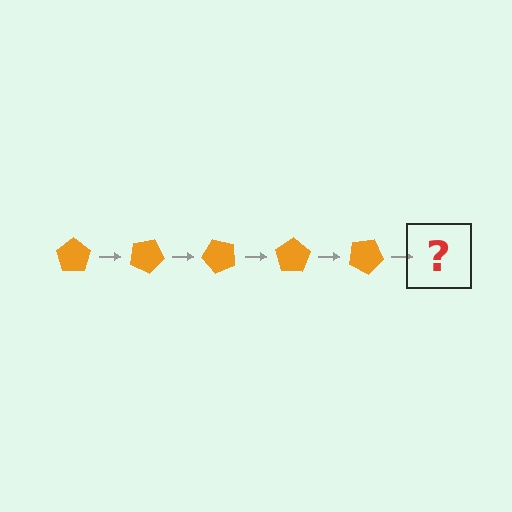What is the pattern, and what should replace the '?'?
The pattern is that the pentagon rotates 25 degrees each step. The '?' should be an orange pentagon rotated 125 degrees.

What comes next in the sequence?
The next element should be an orange pentagon rotated 125 degrees.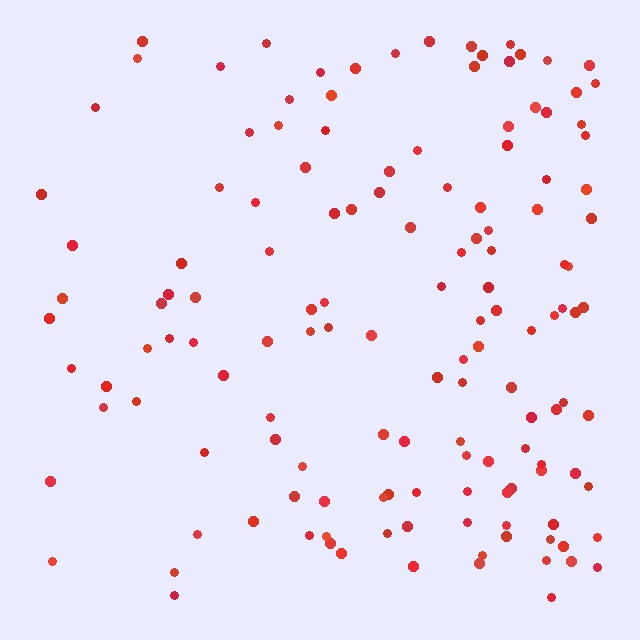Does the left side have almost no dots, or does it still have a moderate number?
Still a moderate number, just noticeably fewer than the right.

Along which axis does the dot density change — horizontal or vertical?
Horizontal.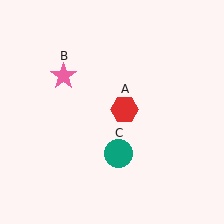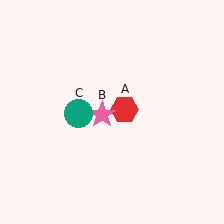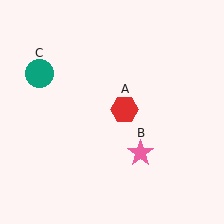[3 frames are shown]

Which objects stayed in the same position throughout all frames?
Red hexagon (object A) remained stationary.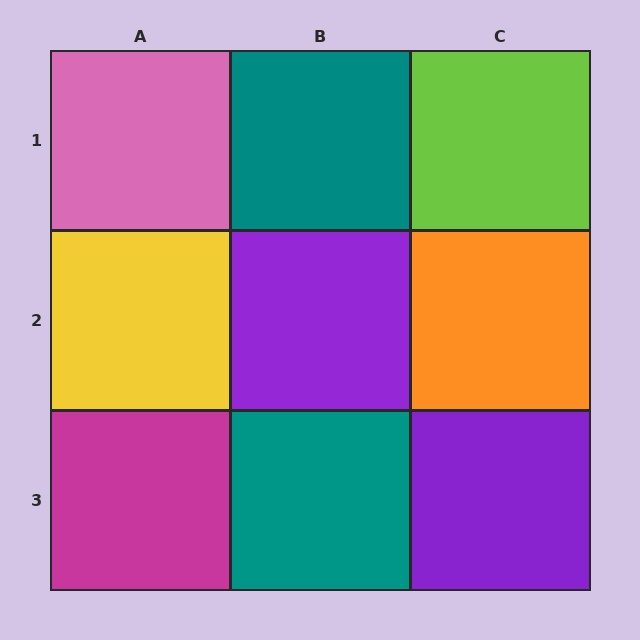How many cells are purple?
2 cells are purple.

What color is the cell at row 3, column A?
Magenta.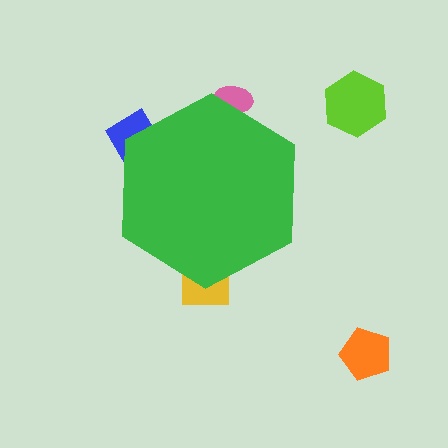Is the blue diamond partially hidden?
Yes, the blue diamond is partially hidden behind the green hexagon.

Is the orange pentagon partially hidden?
No, the orange pentagon is fully visible.